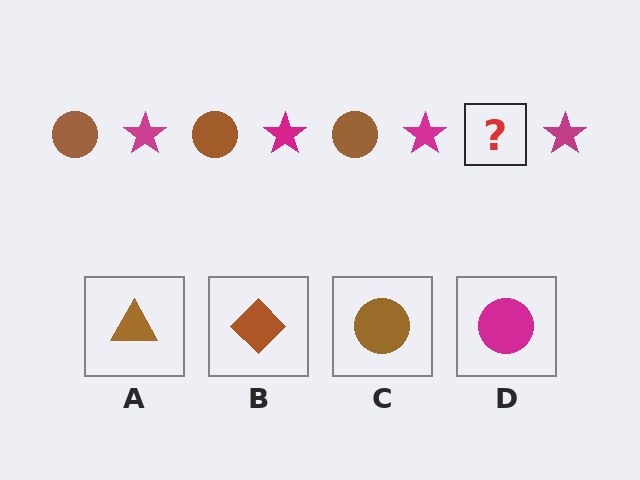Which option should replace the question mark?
Option C.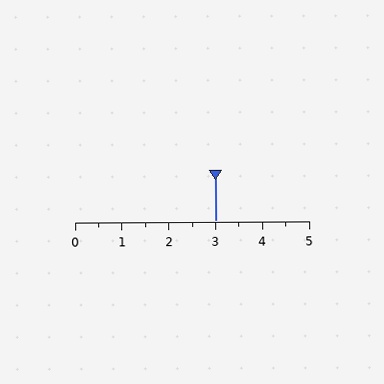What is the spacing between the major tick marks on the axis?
The major ticks are spaced 1 apart.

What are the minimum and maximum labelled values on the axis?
The axis runs from 0 to 5.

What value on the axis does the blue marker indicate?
The marker indicates approximately 3.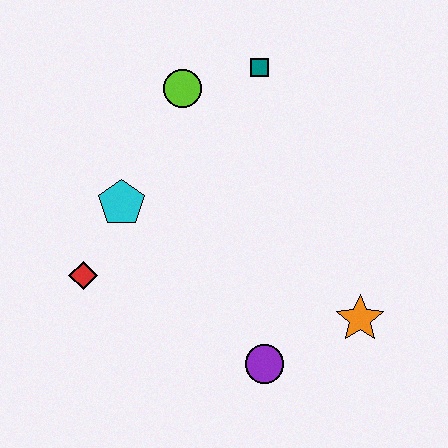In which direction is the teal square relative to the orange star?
The teal square is above the orange star.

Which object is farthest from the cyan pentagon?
The orange star is farthest from the cyan pentagon.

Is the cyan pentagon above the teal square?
No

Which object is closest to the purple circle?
The orange star is closest to the purple circle.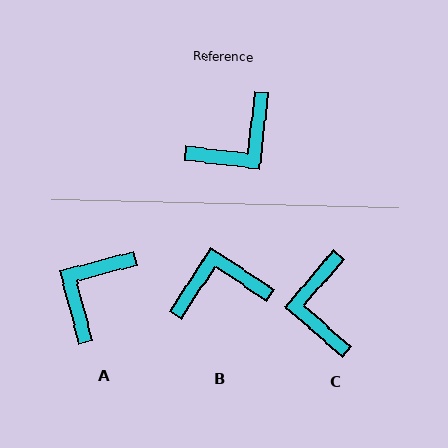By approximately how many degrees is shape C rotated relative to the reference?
Approximately 124 degrees clockwise.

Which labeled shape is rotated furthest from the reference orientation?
A, about 159 degrees away.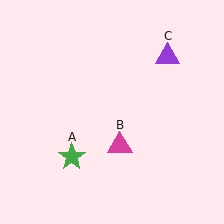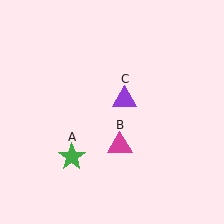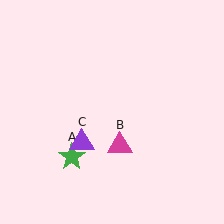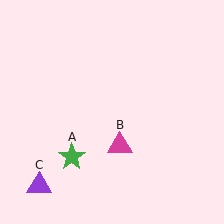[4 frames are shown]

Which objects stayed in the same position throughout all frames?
Green star (object A) and magenta triangle (object B) remained stationary.